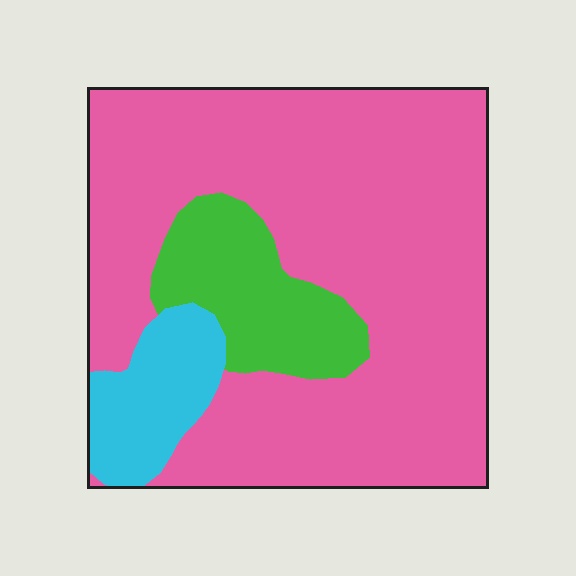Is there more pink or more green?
Pink.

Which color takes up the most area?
Pink, at roughly 75%.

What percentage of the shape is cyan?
Cyan covers 10% of the shape.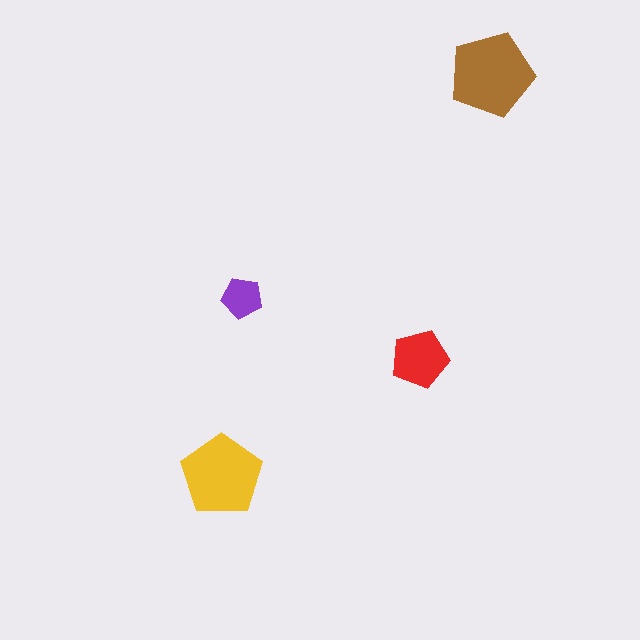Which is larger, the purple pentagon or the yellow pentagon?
The yellow one.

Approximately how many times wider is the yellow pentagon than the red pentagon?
About 1.5 times wider.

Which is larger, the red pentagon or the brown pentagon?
The brown one.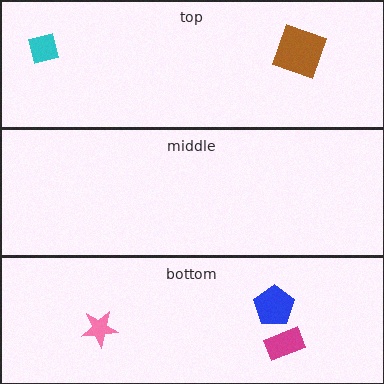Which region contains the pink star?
The bottom region.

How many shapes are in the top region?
2.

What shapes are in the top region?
The cyan square, the brown square.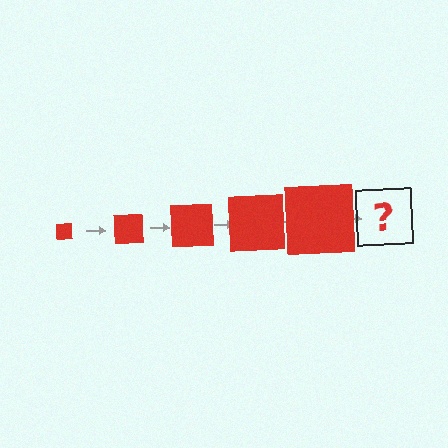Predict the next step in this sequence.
The next step is a red square, larger than the previous one.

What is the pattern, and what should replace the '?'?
The pattern is that the square gets progressively larger each step. The '?' should be a red square, larger than the previous one.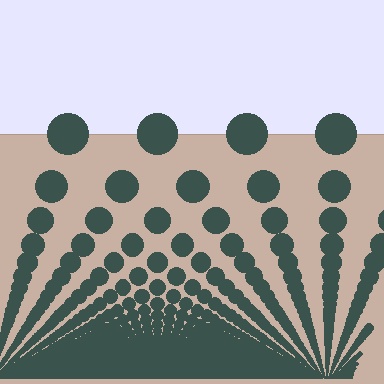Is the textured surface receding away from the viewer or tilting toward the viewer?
The surface appears to tilt toward the viewer. Texture elements get larger and sparser toward the top.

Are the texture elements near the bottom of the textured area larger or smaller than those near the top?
Smaller. The gradient is inverted — elements near the bottom are smaller and denser.